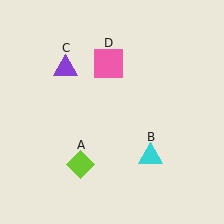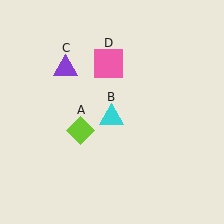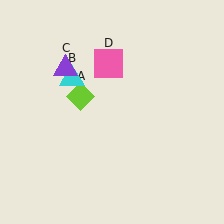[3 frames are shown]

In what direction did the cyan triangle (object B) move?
The cyan triangle (object B) moved up and to the left.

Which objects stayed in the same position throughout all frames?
Purple triangle (object C) and pink square (object D) remained stationary.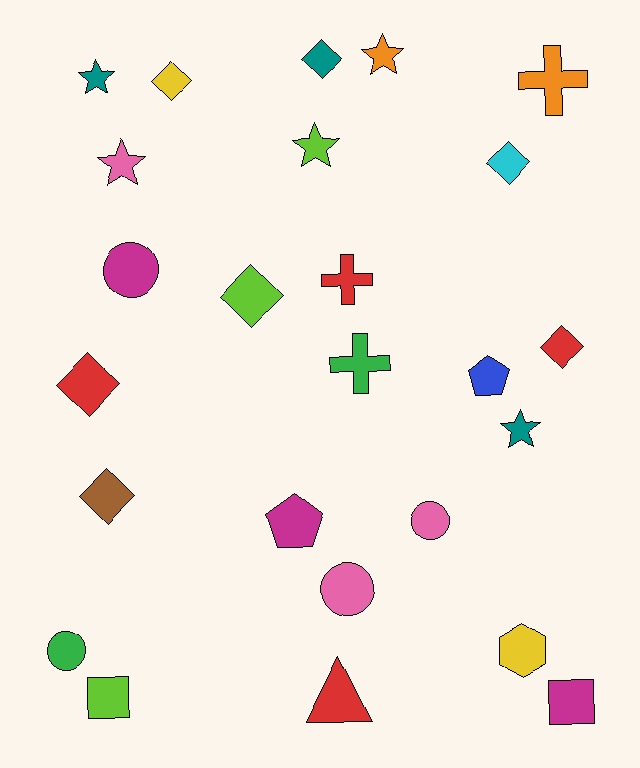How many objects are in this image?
There are 25 objects.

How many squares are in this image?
There are 2 squares.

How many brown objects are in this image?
There is 1 brown object.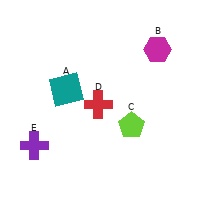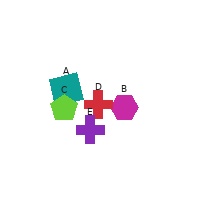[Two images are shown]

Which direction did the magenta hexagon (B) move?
The magenta hexagon (B) moved down.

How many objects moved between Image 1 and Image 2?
3 objects moved between the two images.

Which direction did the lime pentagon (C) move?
The lime pentagon (C) moved left.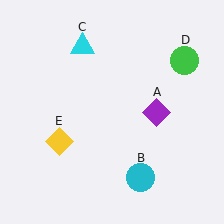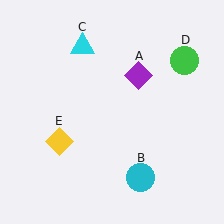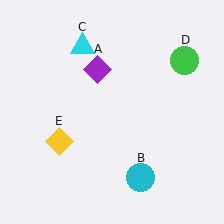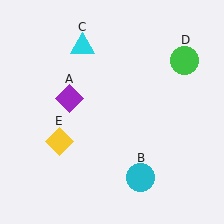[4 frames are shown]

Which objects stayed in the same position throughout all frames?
Cyan circle (object B) and cyan triangle (object C) and green circle (object D) and yellow diamond (object E) remained stationary.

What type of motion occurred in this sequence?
The purple diamond (object A) rotated counterclockwise around the center of the scene.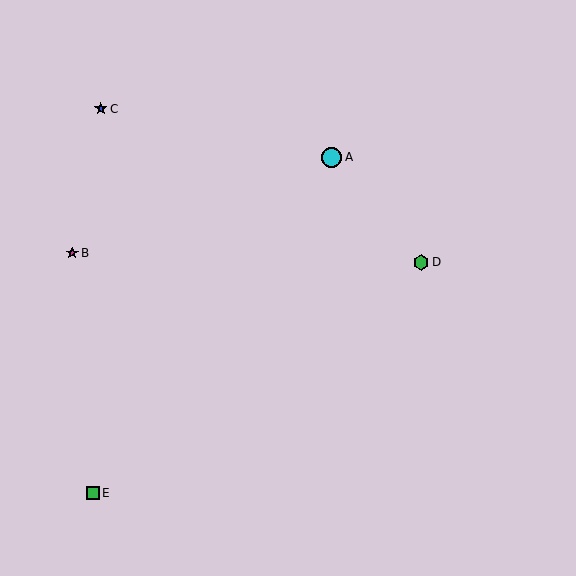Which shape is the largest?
The cyan circle (labeled A) is the largest.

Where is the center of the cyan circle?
The center of the cyan circle is at (332, 157).